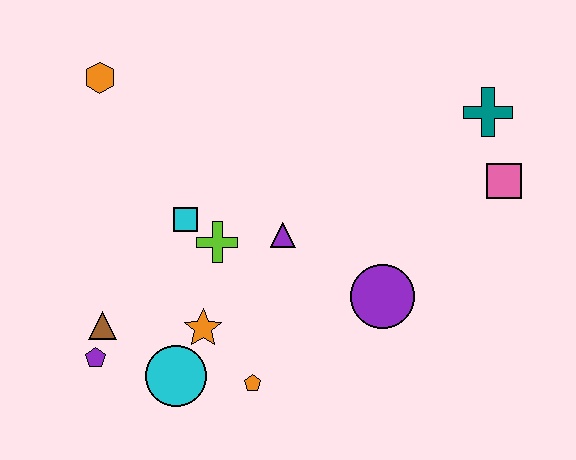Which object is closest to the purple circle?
The purple triangle is closest to the purple circle.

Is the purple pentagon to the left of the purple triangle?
Yes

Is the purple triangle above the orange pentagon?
Yes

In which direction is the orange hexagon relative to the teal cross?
The orange hexagon is to the left of the teal cross.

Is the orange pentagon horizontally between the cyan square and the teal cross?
Yes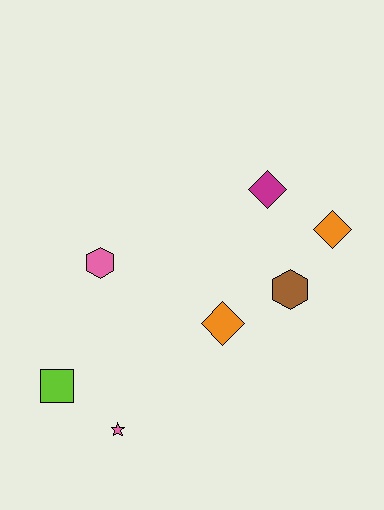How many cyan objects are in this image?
There are no cyan objects.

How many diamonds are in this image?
There are 3 diamonds.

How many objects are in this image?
There are 7 objects.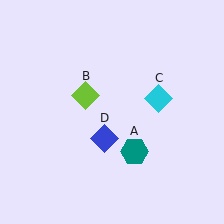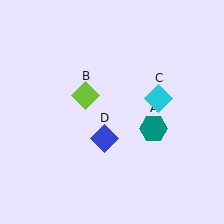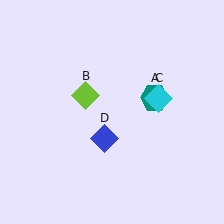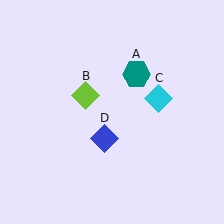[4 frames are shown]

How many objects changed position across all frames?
1 object changed position: teal hexagon (object A).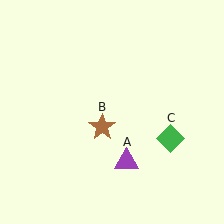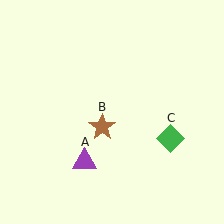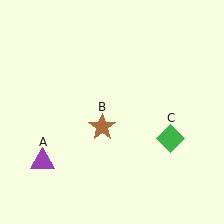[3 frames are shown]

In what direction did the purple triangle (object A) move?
The purple triangle (object A) moved left.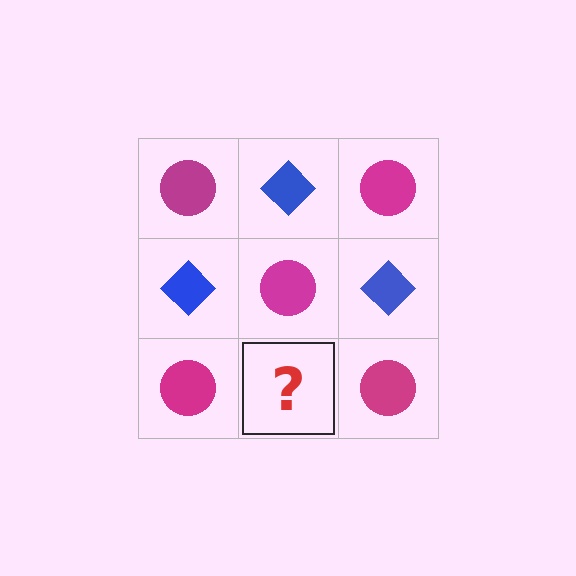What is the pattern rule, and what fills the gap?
The rule is that it alternates magenta circle and blue diamond in a checkerboard pattern. The gap should be filled with a blue diamond.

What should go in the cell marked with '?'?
The missing cell should contain a blue diamond.